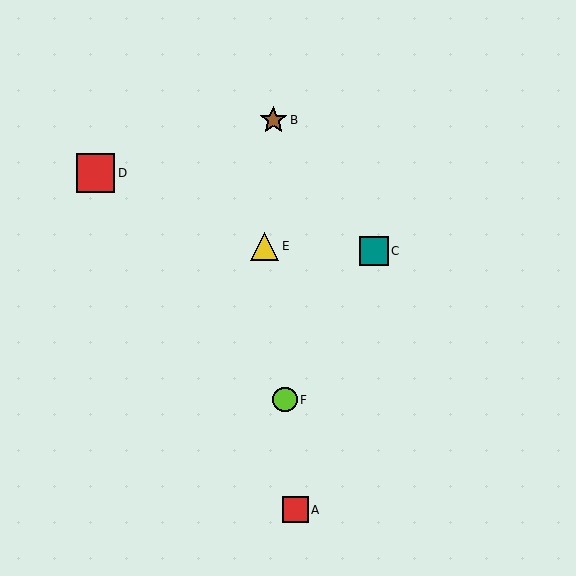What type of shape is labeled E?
Shape E is a yellow triangle.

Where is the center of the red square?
The center of the red square is at (296, 510).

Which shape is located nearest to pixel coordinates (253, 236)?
The yellow triangle (labeled E) at (264, 247) is nearest to that location.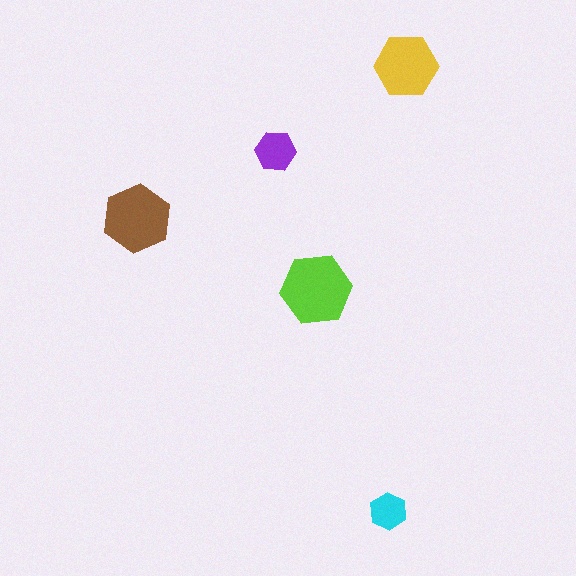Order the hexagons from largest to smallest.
the lime one, the brown one, the yellow one, the purple one, the cyan one.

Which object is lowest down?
The cyan hexagon is bottommost.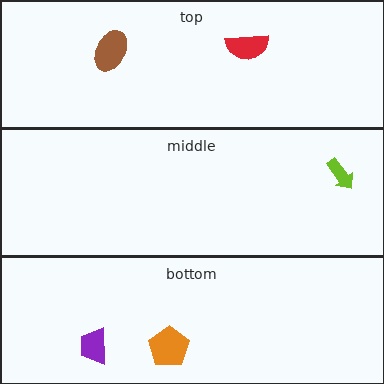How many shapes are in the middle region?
1.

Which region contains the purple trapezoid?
The bottom region.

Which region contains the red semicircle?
The top region.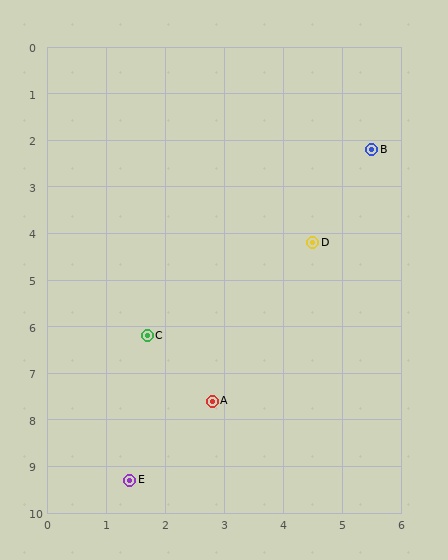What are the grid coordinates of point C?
Point C is at approximately (1.7, 6.2).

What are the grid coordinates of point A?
Point A is at approximately (2.8, 7.6).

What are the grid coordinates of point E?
Point E is at approximately (1.4, 9.3).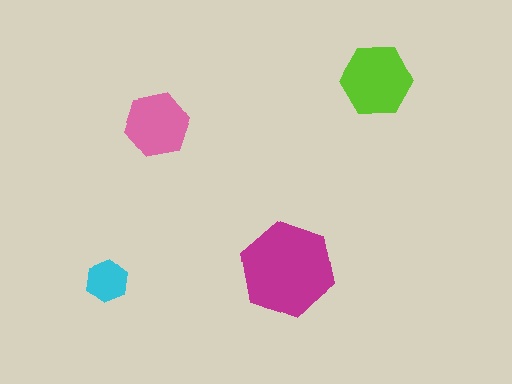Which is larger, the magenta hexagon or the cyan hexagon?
The magenta one.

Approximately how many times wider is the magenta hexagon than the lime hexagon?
About 1.5 times wider.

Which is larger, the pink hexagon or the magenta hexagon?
The magenta one.